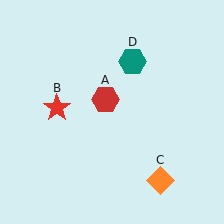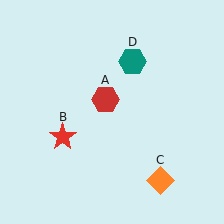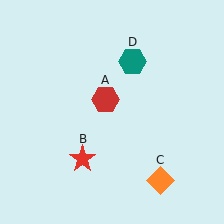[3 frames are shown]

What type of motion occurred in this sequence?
The red star (object B) rotated counterclockwise around the center of the scene.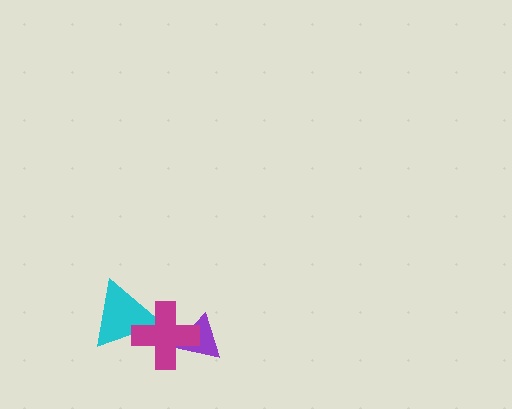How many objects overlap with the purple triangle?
1 object overlaps with the purple triangle.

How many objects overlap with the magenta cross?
2 objects overlap with the magenta cross.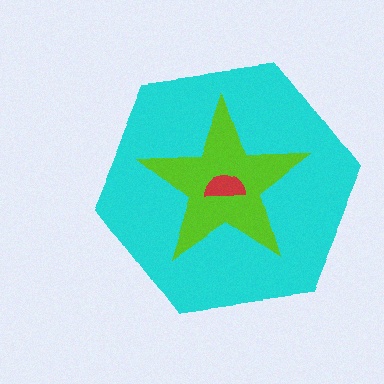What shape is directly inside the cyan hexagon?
The lime star.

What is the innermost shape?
The red semicircle.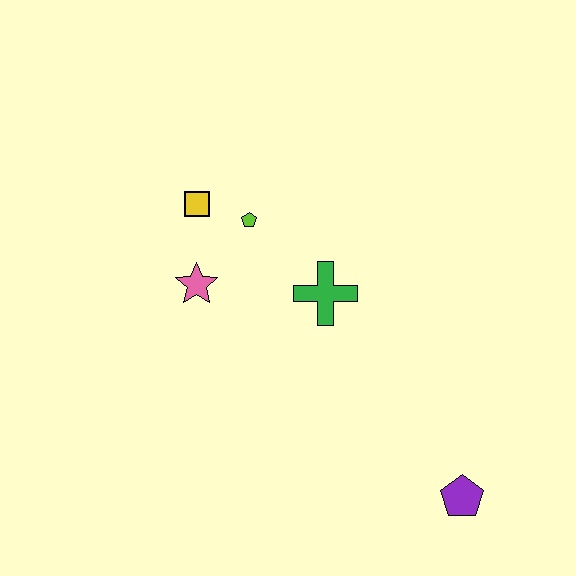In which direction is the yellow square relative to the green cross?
The yellow square is to the left of the green cross.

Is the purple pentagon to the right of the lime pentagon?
Yes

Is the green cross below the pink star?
Yes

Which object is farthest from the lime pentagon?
The purple pentagon is farthest from the lime pentagon.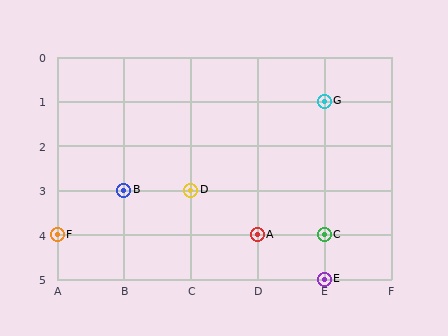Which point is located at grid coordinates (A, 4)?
Point F is at (A, 4).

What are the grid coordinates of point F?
Point F is at grid coordinates (A, 4).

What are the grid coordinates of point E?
Point E is at grid coordinates (E, 5).